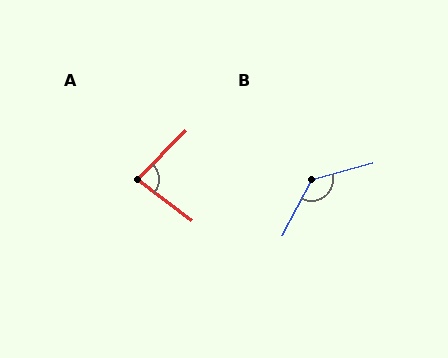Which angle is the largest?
B, at approximately 133 degrees.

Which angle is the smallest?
A, at approximately 83 degrees.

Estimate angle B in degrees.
Approximately 133 degrees.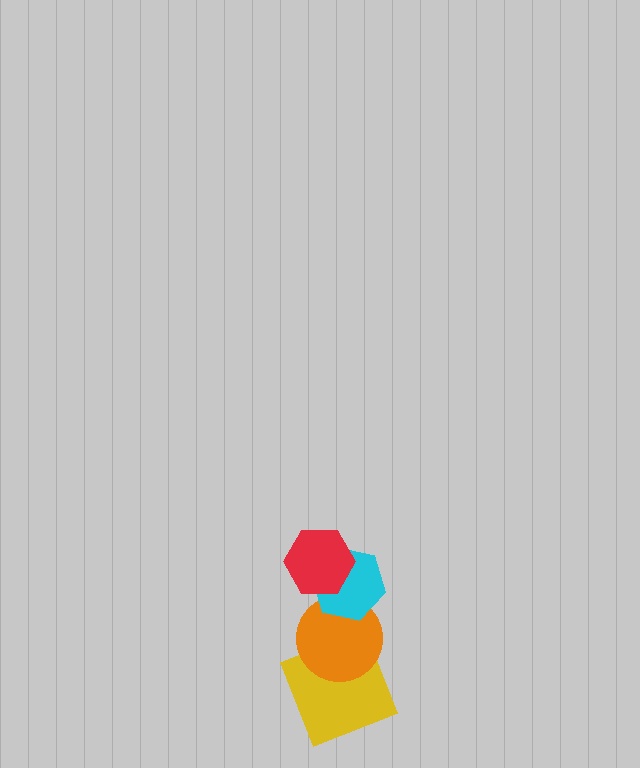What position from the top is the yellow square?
The yellow square is 4th from the top.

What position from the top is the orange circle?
The orange circle is 3rd from the top.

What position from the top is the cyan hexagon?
The cyan hexagon is 2nd from the top.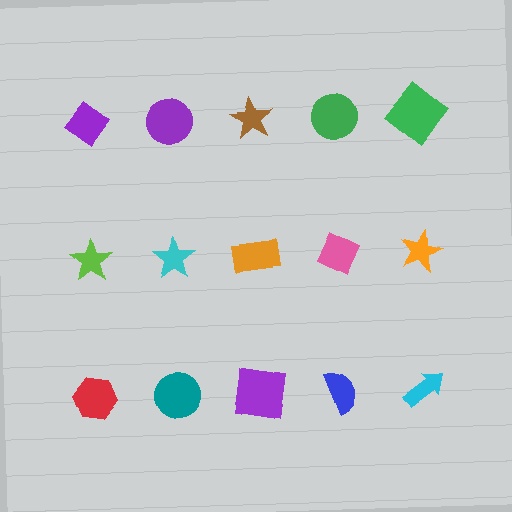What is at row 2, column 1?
A lime star.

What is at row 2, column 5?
An orange star.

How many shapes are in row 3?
5 shapes.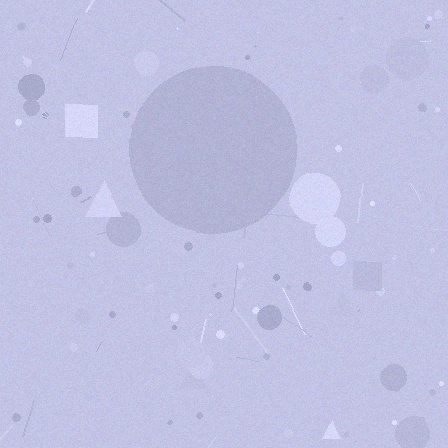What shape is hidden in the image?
A circle is hidden in the image.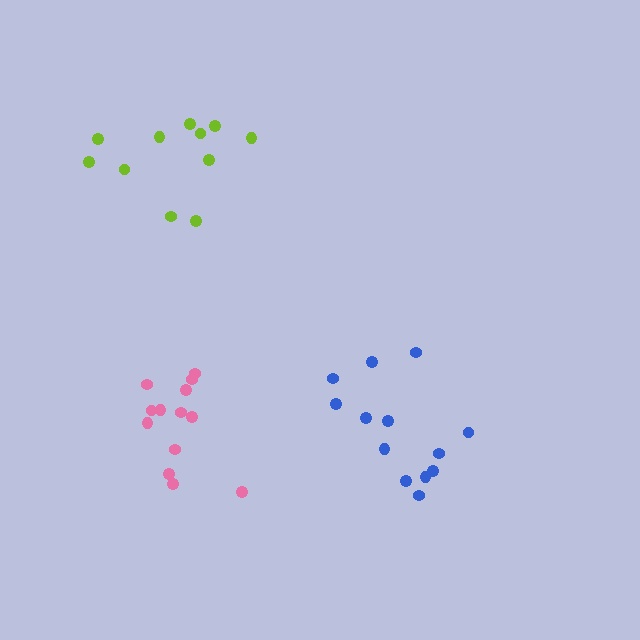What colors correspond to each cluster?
The clusters are colored: pink, blue, lime.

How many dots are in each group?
Group 1: 13 dots, Group 2: 13 dots, Group 3: 11 dots (37 total).